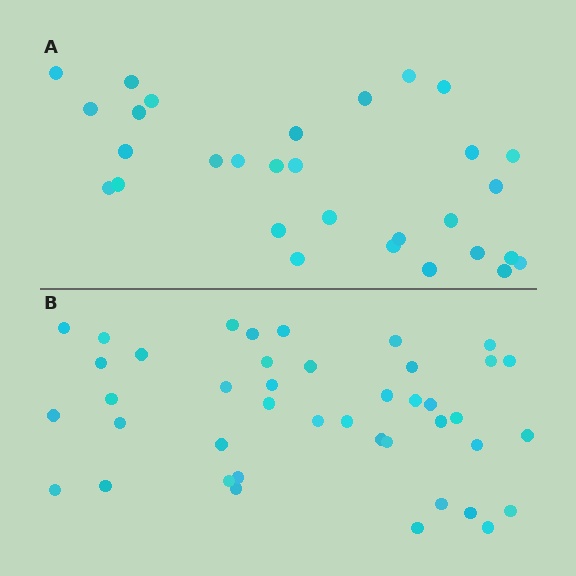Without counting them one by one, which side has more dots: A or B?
Region B (the bottom region) has more dots.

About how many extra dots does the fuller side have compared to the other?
Region B has roughly 12 or so more dots than region A.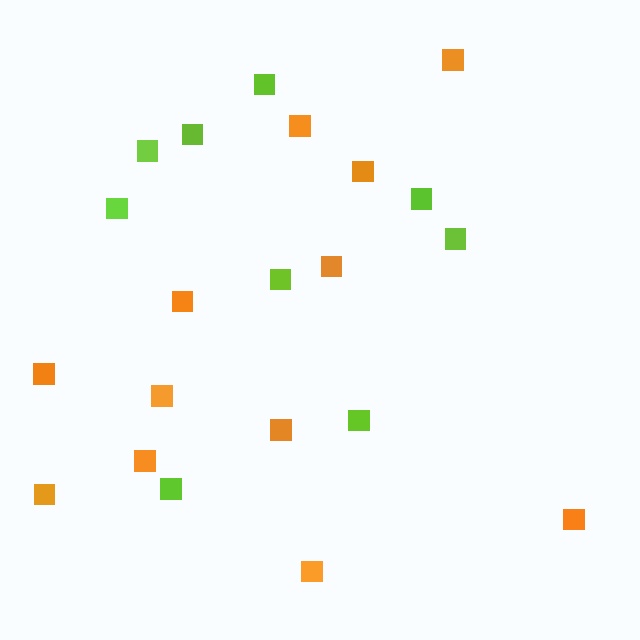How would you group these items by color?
There are 2 groups: one group of orange squares (12) and one group of lime squares (9).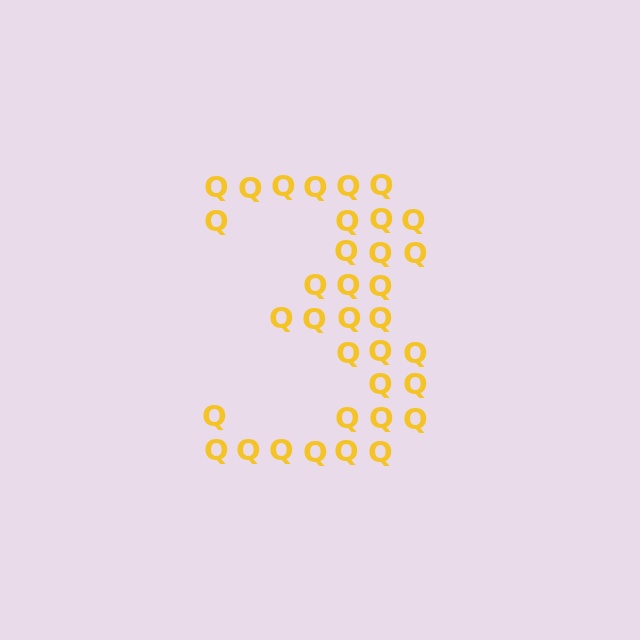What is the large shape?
The large shape is the digit 3.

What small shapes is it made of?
It is made of small letter Q's.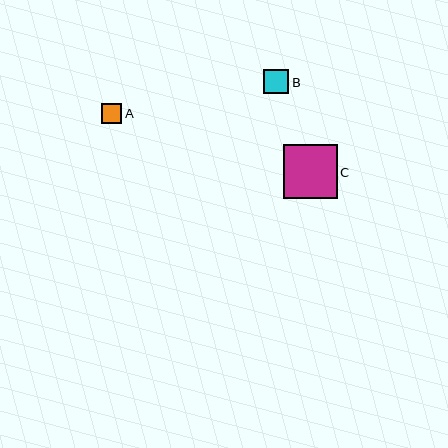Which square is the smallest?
Square A is the smallest with a size of approximately 20 pixels.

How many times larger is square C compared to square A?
Square C is approximately 2.7 times the size of square A.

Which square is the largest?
Square C is the largest with a size of approximately 54 pixels.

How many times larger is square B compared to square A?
Square B is approximately 1.2 times the size of square A.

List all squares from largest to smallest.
From largest to smallest: C, B, A.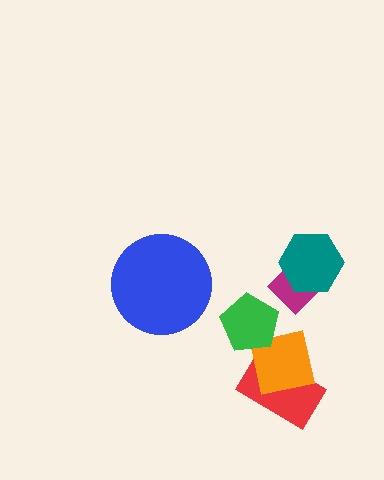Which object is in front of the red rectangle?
The orange square is in front of the red rectangle.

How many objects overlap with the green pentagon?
1 object overlaps with the green pentagon.